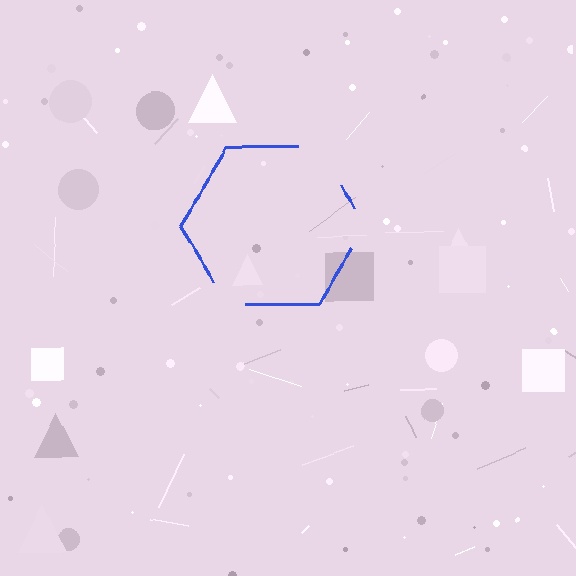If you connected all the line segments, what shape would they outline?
They would outline a hexagon.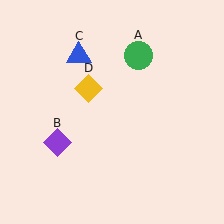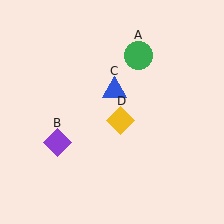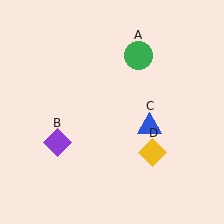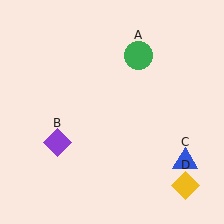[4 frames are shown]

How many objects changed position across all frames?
2 objects changed position: blue triangle (object C), yellow diamond (object D).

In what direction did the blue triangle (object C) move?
The blue triangle (object C) moved down and to the right.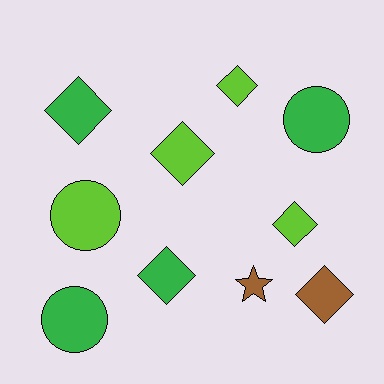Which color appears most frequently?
Lime, with 4 objects.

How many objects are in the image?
There are 10 objects.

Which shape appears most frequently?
Diamond, with 6 objects.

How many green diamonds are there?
There are 2 green diamonds.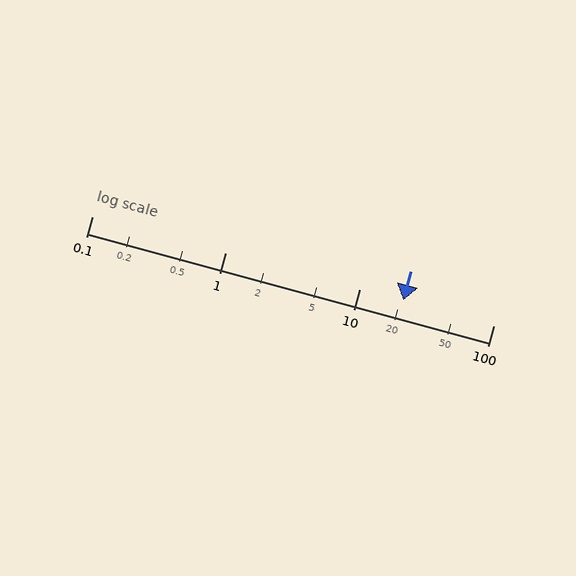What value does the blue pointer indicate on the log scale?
The pointer indicates approximately 21.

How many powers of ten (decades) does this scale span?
The scale spans 3 decades, from 0.1 to 100.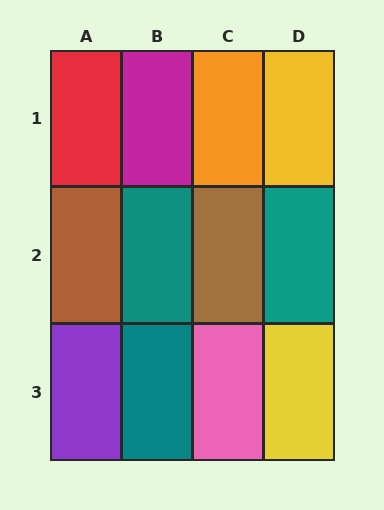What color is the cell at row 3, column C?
Pink.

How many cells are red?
1 cell is red.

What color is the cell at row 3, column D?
Yellow.